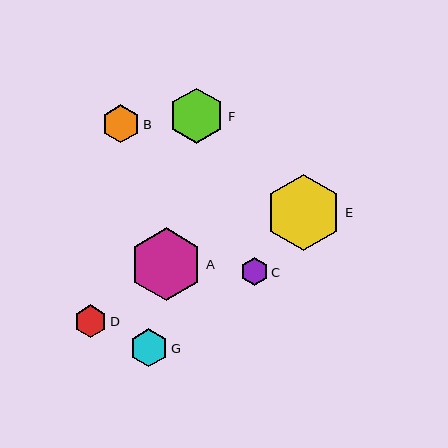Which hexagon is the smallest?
Hexagon C is the smallest with a size of approximately 28 pixels.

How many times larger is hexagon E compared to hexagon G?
Hexagon E is approximately 2.0 times the size of hexagon G.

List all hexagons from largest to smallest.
From largest to smallest: E, A, F, B, G, D, C.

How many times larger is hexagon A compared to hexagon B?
Hexagon A is approximately 1.9 times the size of hexagon B.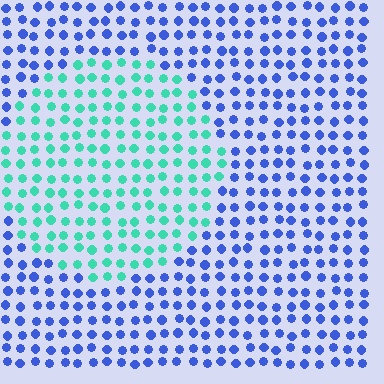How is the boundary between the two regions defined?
The boundary is defined purely by a slight shift in hue (about 65 degrees). Spacing, size, and orientation are identical on both sides.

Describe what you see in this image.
The image is filled with small blue elements in a uniform arrangement. A circle-shaped region is visible where the elements are tinted to a slightly different hue, forming a subtle color boundary.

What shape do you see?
I see a circle.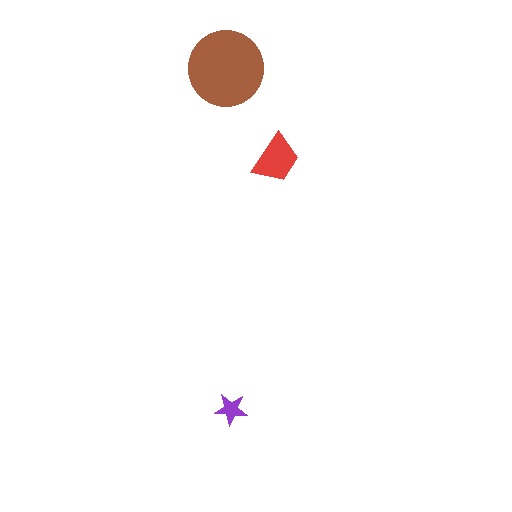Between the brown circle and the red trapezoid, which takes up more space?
The brown circle.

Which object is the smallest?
The purple star.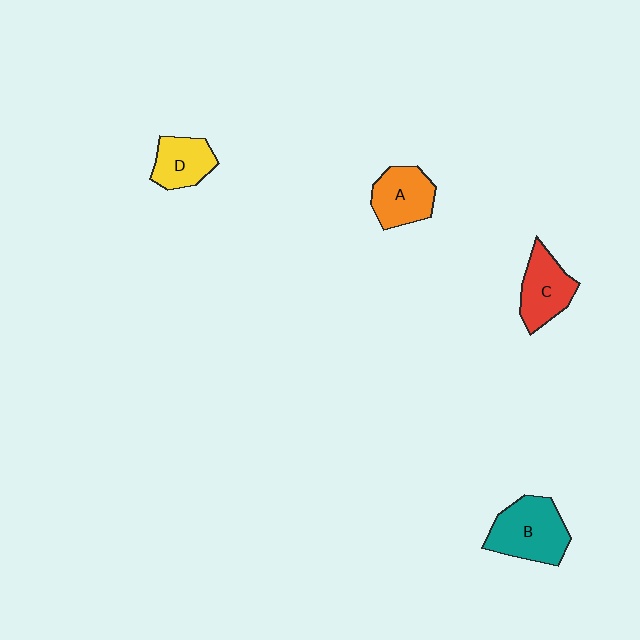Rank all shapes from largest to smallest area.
From largest to smallest: B (teal), C (red), A (orange), D (yellow).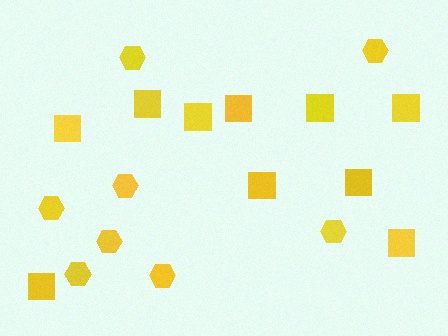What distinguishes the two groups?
There are 2 groups: one group of squares (10) and one group of hexagons (8).